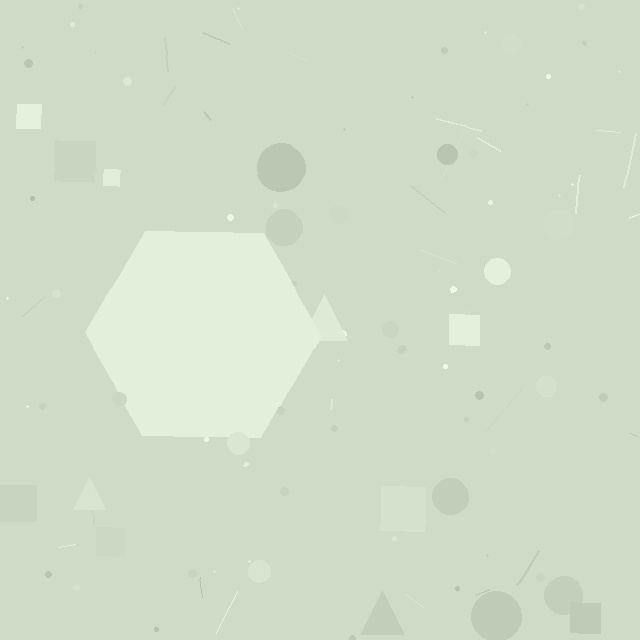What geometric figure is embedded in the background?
A hexagon is embedded in the background.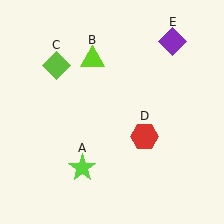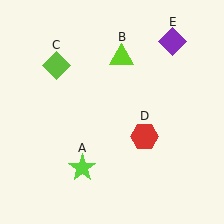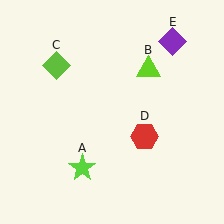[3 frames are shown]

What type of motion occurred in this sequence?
The lime triangle (object B) rotated clockwise around the center of the scene.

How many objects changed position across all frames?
1 object changed position: lime triangle (object B).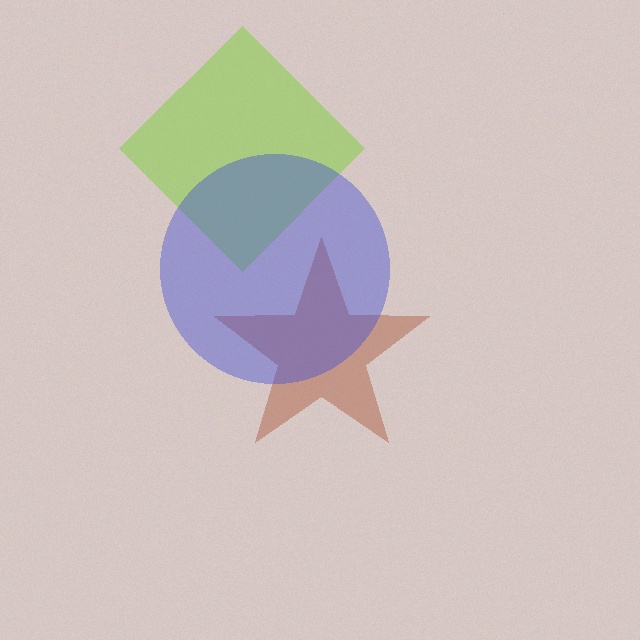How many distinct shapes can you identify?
There are 3 distinct shapes: a lime diamond, a brown star, a blue circle.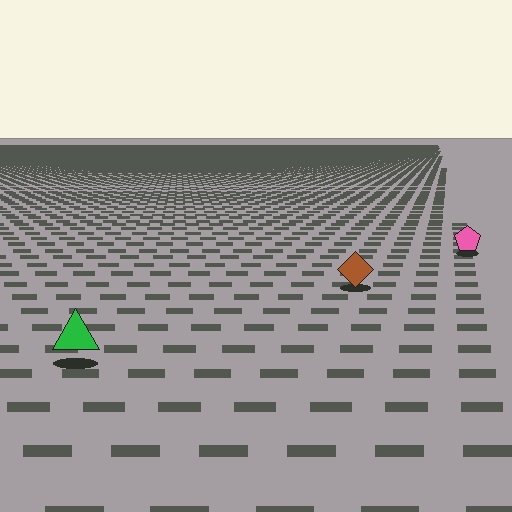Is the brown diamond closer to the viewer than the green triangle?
No. The green triangle is closer — you can tell from the texture gradient: the ground texture is coarser near it.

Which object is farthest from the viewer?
The pink pentagon is farthest from the viewer. It appears smaller and the ground texture around it is denser.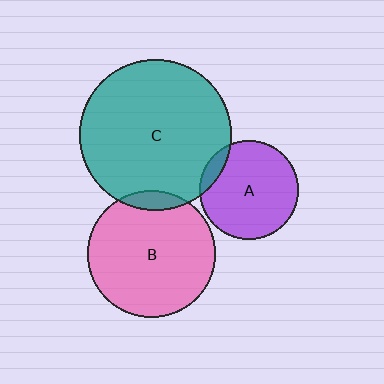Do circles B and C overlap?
Yes.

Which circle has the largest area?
Circle C (teal).